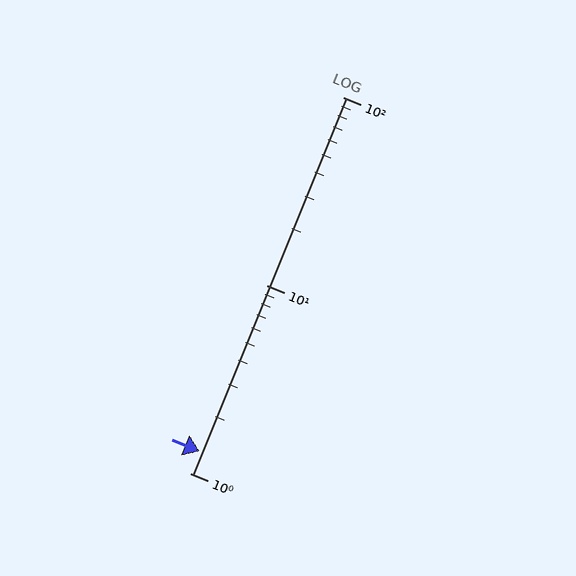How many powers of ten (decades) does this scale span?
The scale spans 2 decades, from 1 to 100.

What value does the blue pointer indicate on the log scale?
The pointer indicates approximately 1.3.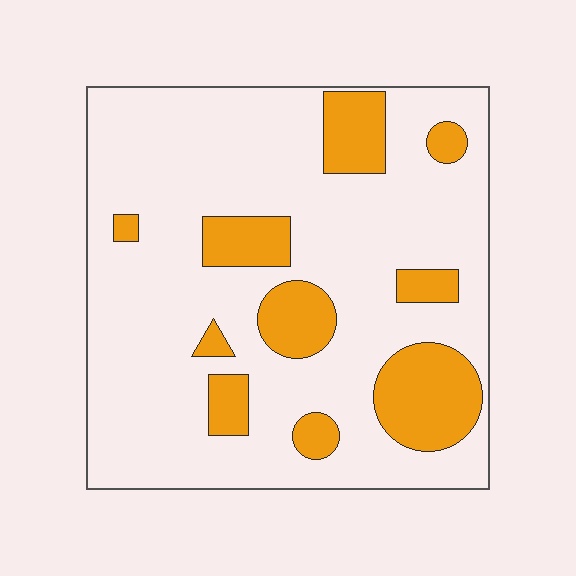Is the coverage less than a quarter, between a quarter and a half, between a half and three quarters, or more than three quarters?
Less than a quarter.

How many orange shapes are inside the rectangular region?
10.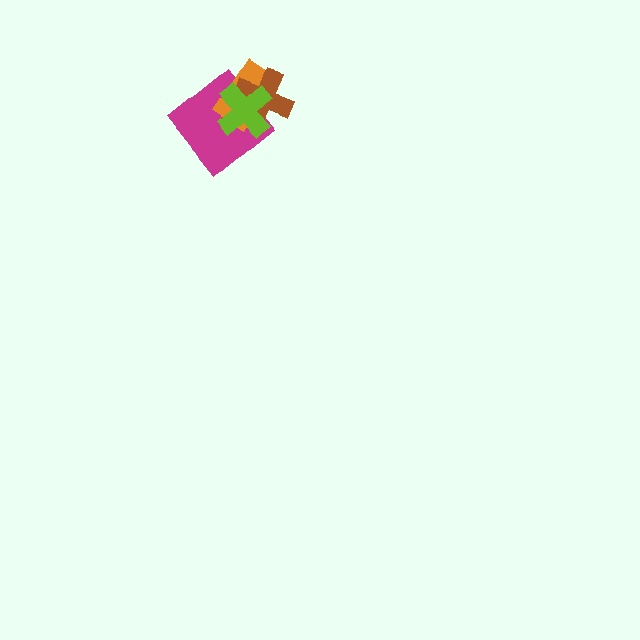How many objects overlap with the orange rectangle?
3 objects overlap with the orange rectangle.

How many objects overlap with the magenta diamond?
3 objects overlap with the magenta diamond.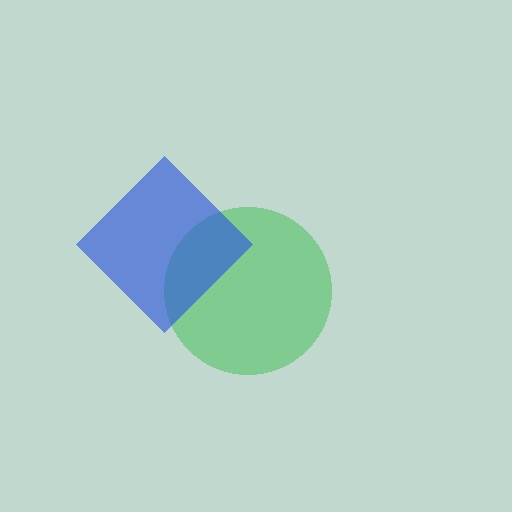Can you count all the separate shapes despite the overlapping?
Yes, there are 2 separate shapes.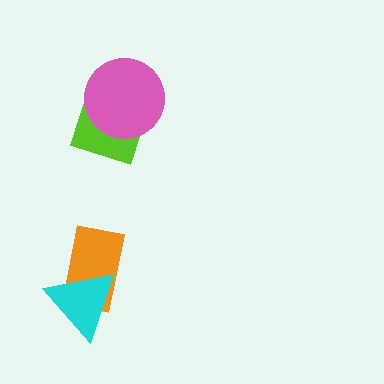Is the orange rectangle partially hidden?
Yes, it is partially covered by another shape.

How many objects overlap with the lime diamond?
1 object overlaps with the lime diamond.